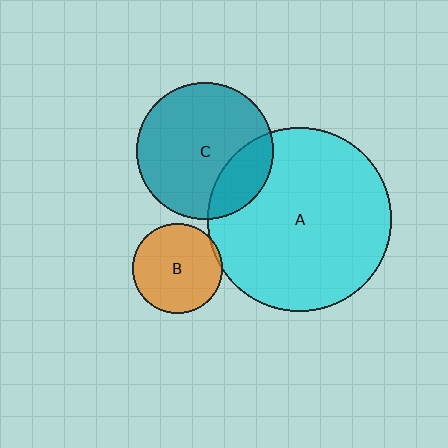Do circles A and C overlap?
Yes.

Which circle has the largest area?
Circle A (cyan).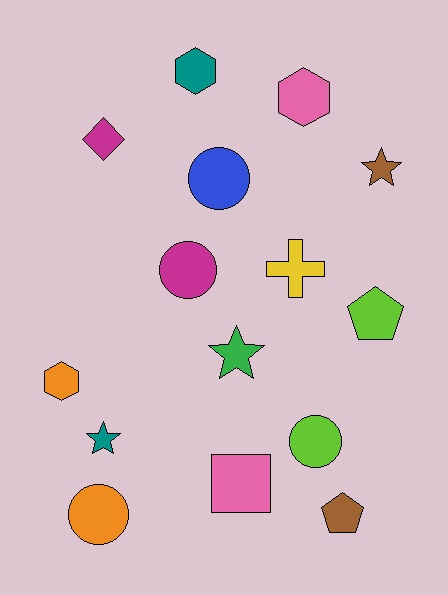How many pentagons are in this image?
There are 2 pentagons.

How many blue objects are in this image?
There is 1 blue object.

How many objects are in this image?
There are 15 objects.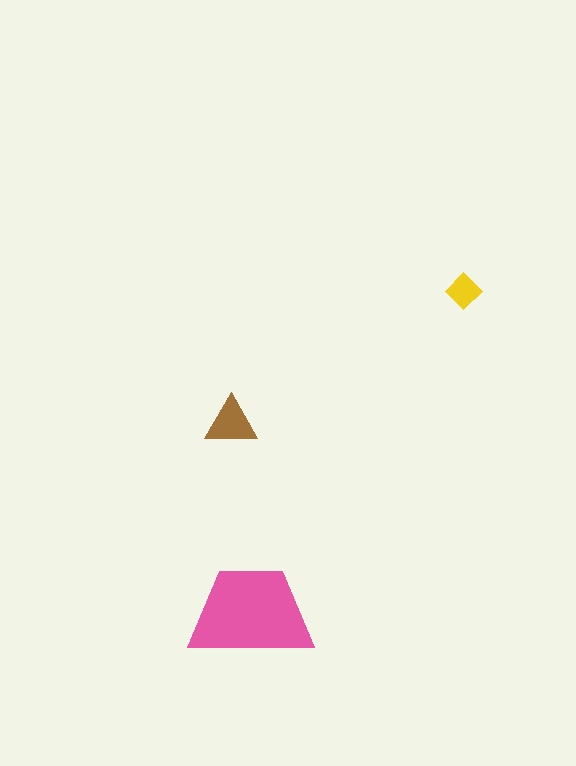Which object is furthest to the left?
The brown triangle is leftmost.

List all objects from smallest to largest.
The yellow diamond, the brown triangle, the pink trapezoid.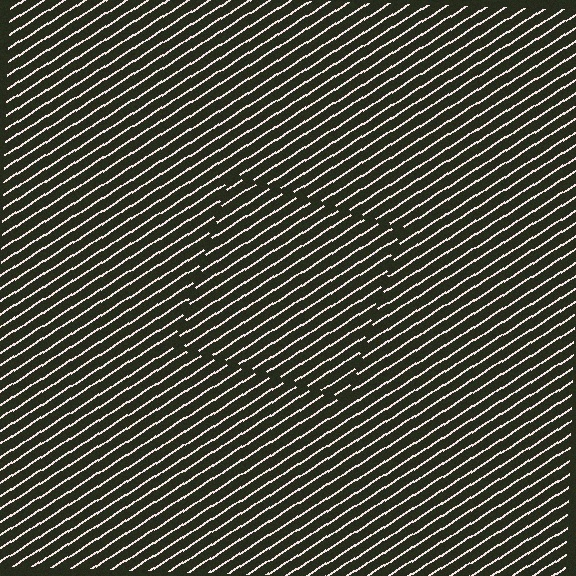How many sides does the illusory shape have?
4 sides — the line-ends trace a square.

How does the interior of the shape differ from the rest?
The interior of the shape contains the same grating, shifted by half a period — the contour is defined by the phase discontinuity where line-ends from the inner and outer gratings abut.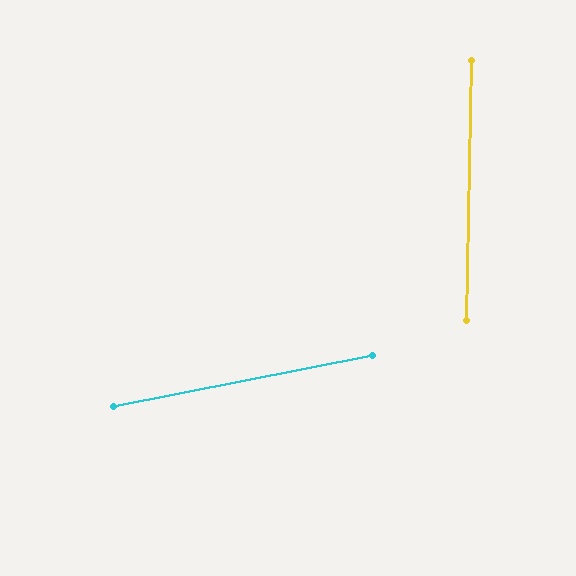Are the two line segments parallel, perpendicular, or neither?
Neither parallel nor perpendicular — they differ by about 78°.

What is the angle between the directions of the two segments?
Approximately 78 degrees.